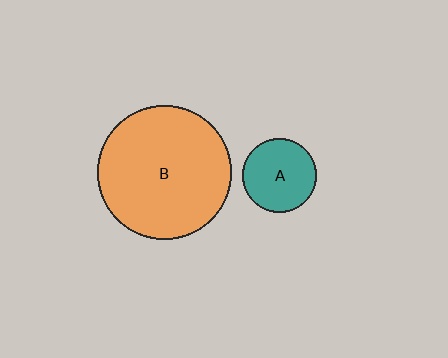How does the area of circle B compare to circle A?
Approximately 3.2 times.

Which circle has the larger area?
Circle B (orange).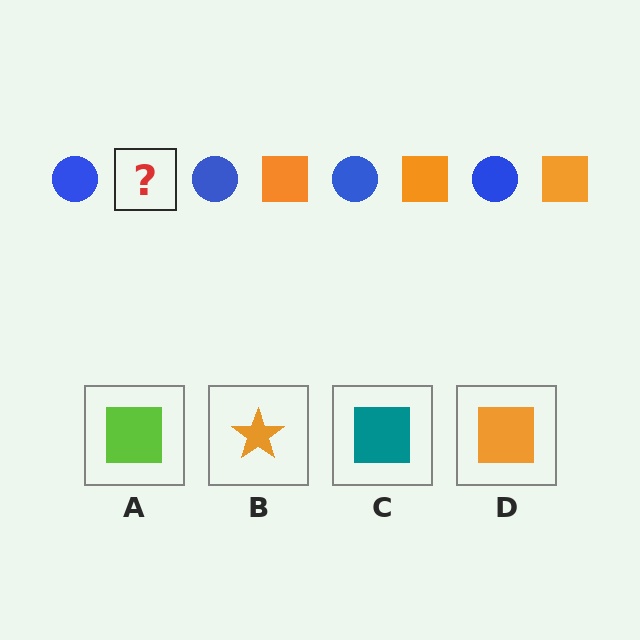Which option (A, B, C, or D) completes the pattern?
D.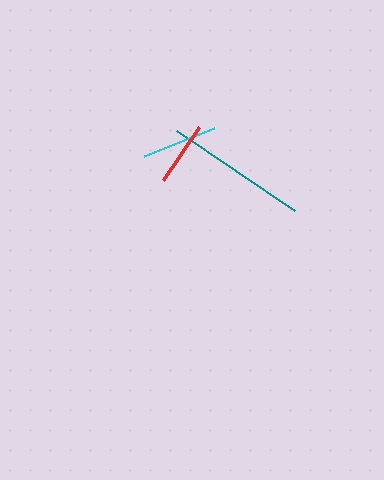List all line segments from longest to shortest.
From longest to shortest: teal, cyan, red.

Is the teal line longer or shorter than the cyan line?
The teal line is longer than the cyan line.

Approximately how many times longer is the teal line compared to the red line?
The teal line is approximately 2.2 times the length of the red line.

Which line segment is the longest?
The teal line is the longest at approximately 143 pixels.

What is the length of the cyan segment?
The cyan segment is approximately 76 pixels long.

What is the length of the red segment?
The red segment is approximately 64 pixels long.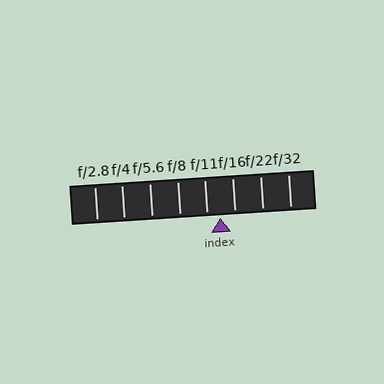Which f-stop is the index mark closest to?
The index mark is closest to f/11.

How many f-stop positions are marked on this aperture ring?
There are 8 f-stop positions marked.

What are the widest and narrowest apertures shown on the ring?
The widest aperture shown is f/2.8 and the narrowest is f/32.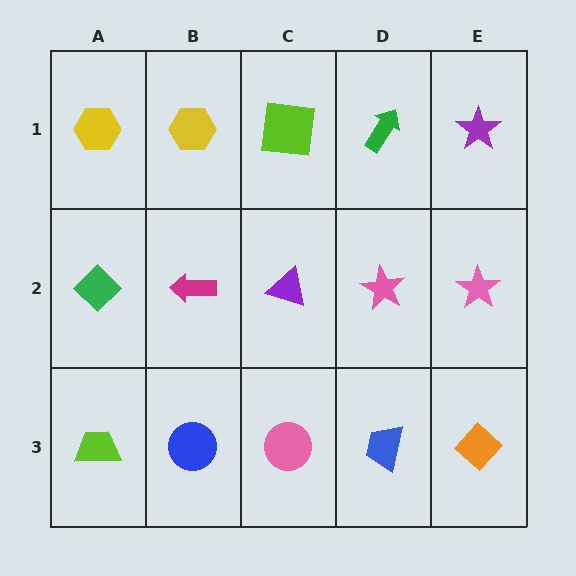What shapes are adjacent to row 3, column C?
A purple triangle (row 2, column C), a blue circle (row 3, column B), a blue trapezoid (row 3, column D).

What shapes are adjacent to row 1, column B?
A magenta arrow (row 2, column B), a yellow hexagon (row 1, column A), a lime square (row 1, column C).